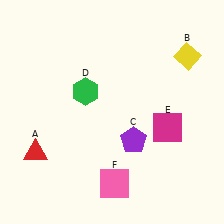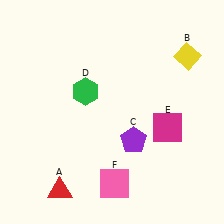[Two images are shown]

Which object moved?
The red triangle (A) moved down.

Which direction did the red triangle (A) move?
The red triangle (A) moved down.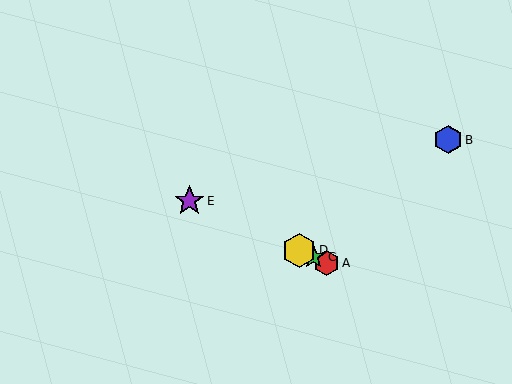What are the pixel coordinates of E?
Object E is at (189, 201).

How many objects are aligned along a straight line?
4 objects (A, C, D, E) are aligned along a straight line.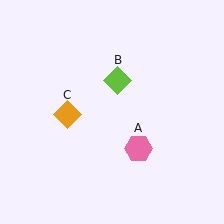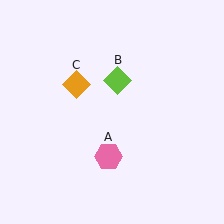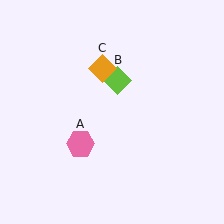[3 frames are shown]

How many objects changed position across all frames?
2 objects changed position: pink hexagon (object A), orange diamond (object C).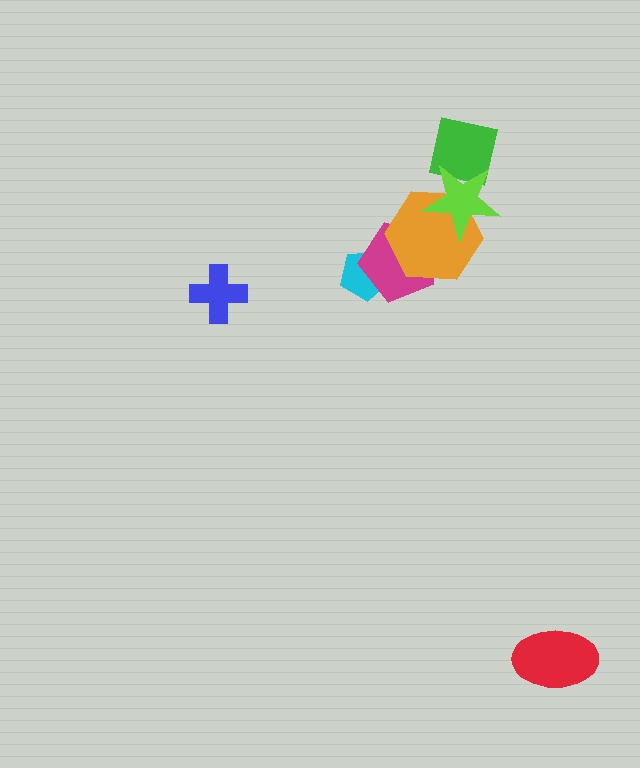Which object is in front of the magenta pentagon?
The orange hexagon is in front of the magenta pentagon.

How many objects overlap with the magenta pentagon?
2 objects overlap with the magenta pentagon.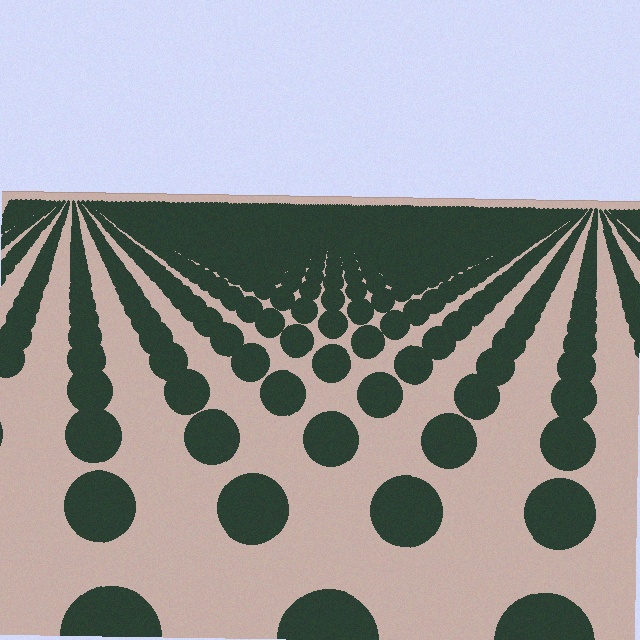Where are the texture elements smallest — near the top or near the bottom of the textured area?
Near the top.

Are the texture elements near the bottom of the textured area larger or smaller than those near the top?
Larger. Near the bottom, elements are closer to the viewer and appear at a bigger on-screen size.